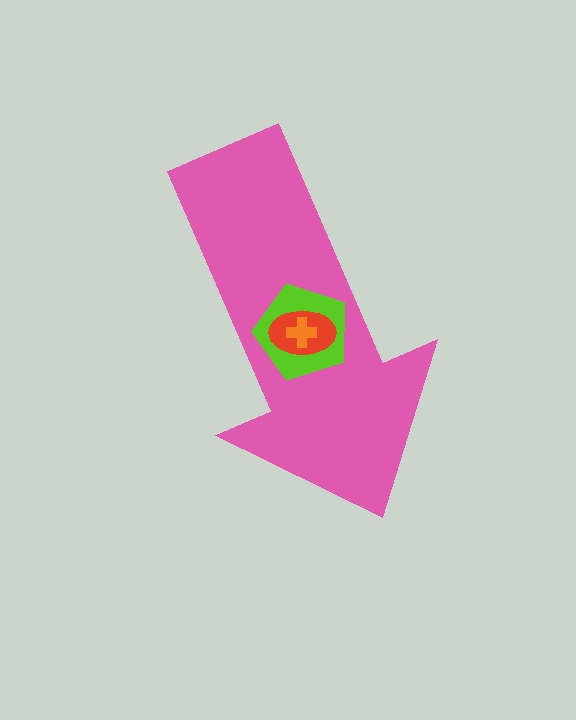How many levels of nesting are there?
4.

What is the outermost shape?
The pink arrow.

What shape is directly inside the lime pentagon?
The red ellipse.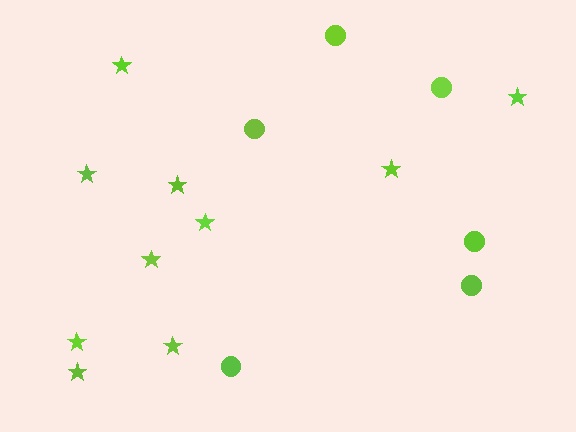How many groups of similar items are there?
There are 2 groups: one group of circles (6) and one group of stars (10).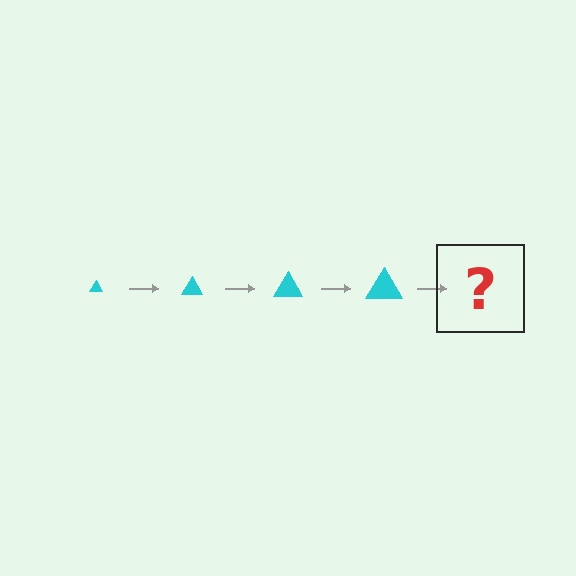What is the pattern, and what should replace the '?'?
The pattern is that the triangle gets progressively larger each step. The '?' should be a cyan triangle, larger than the previous one.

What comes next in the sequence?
The next element should be a cyan triangle, larger than the previous one.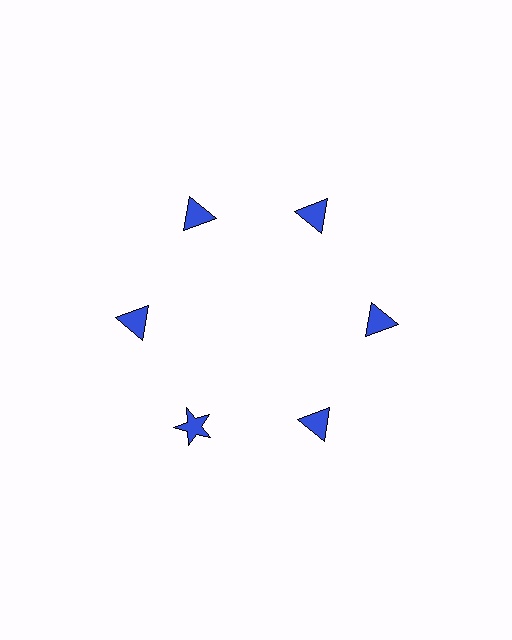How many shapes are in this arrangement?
There are 6 shapes arranged in a ring pattern.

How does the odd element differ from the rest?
It has a different shape: star instead of triangle.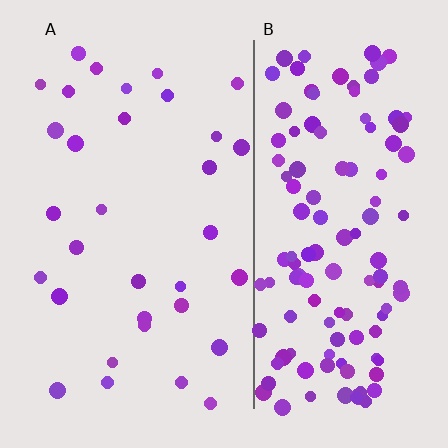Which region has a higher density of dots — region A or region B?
B (the right).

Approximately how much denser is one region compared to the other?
Approximately 3.9× — region B over region A.